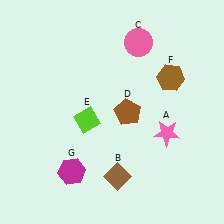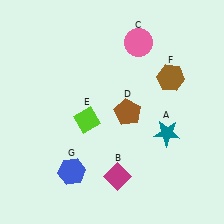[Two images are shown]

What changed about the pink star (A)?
In Image 1, A is pink. In Image 2, it changed to teal.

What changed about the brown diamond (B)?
In Image 1, B is brown. In Image 2, it changed to magenta.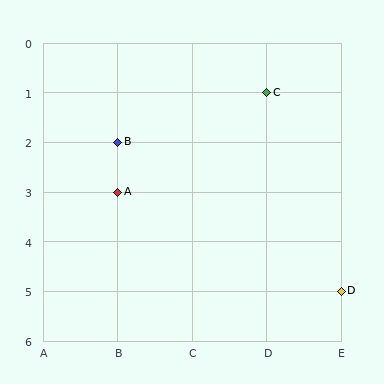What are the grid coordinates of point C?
Point C is at grid coordinates (D, 1).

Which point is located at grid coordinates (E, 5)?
Point D is at (E, 5).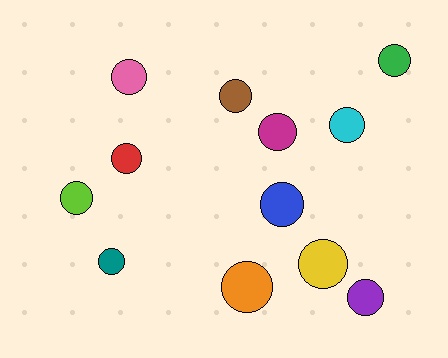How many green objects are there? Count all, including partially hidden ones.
There is 1 green object.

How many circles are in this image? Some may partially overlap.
There are 12 circles.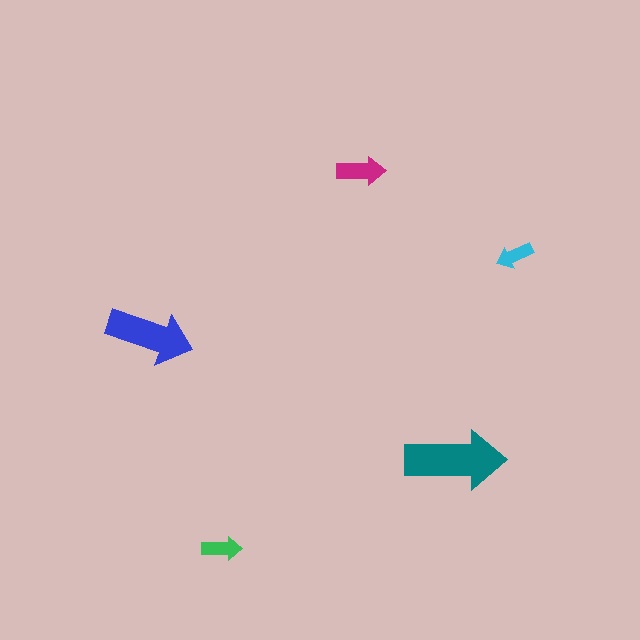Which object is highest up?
The magenta arrow is topmost.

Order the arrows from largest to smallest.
the teal one, the blue one, the magenta one, the green one, the cyan one.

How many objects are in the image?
There are 5 objects in the image.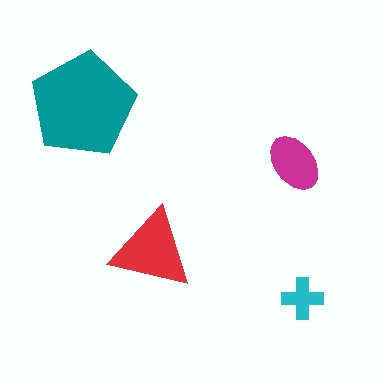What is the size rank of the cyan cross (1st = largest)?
4th.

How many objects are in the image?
There are 4 objects in the image.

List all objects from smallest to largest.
The cyan cross, the magenta ellipse, the red triangle, the teal pentagon.